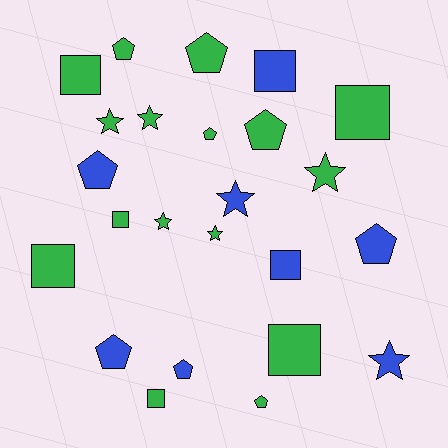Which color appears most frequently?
Green, with 16 objects.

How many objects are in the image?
There are 24 objects.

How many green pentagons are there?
There are 5 green pentagons.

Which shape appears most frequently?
Pentagon, with 9 objects.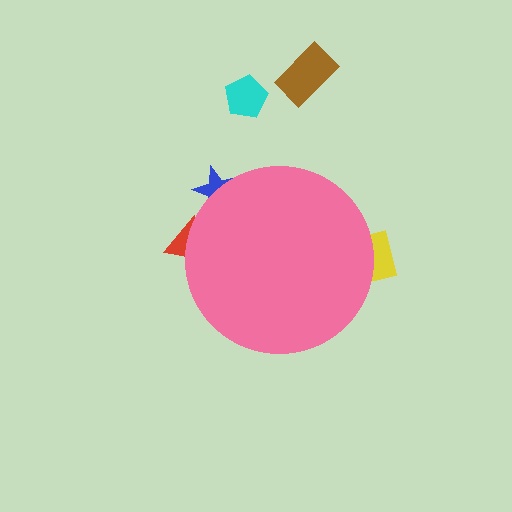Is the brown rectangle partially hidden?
No, the brown rectangle is fully visible.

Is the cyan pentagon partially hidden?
No, the cyan pentagon is fully visible.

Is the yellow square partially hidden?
Yes, the yellow square is partially hidden behind the pink circle.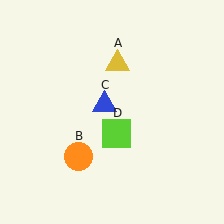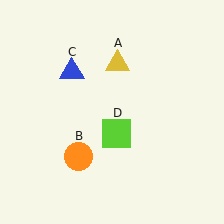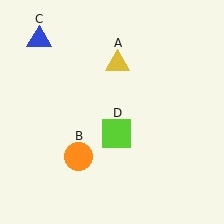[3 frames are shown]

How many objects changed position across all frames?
1 object changed position: blue triangle (object C).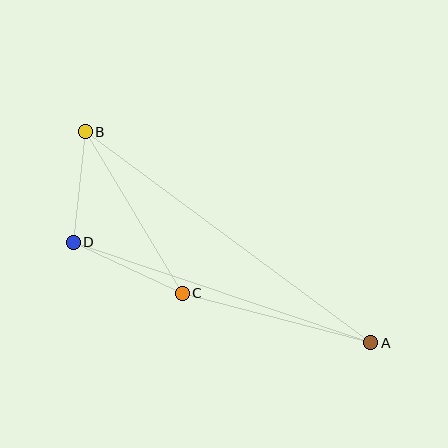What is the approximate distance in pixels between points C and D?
The distance between C and D is approximately 120 pixels.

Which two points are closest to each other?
Points B and D are closest to each other.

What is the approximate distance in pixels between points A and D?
The distance between A and D is approximately 314 pixels.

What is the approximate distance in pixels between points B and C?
The distance between B and C is approximately 188 pixels.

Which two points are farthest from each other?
Points A and B are farthest from each other.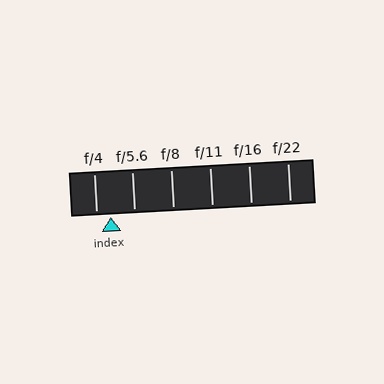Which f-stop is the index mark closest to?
The index mark is closest to f/4.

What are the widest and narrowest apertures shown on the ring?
The widest aperture shown is f/4 and the narrowest is f/22.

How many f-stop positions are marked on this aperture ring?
There are 6 f-stop positions marked.